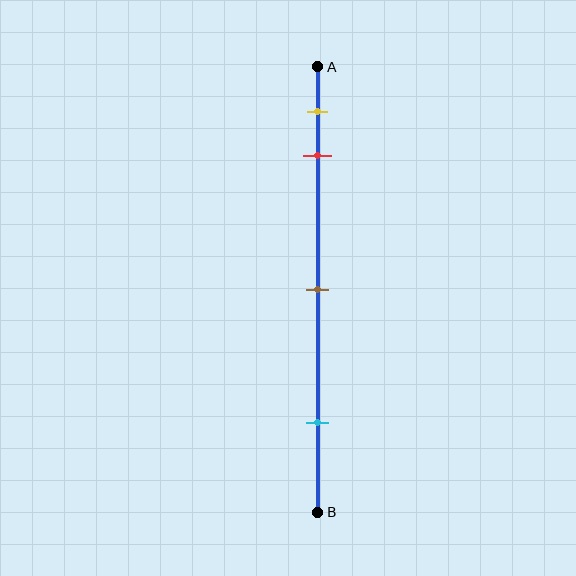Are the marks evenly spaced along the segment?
No, the marks are not evenly spaced.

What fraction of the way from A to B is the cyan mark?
The cyan mark is approximately 80% (0.8) of the way from A to B.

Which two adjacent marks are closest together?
The yellow and red marks are the closest adjacent pair.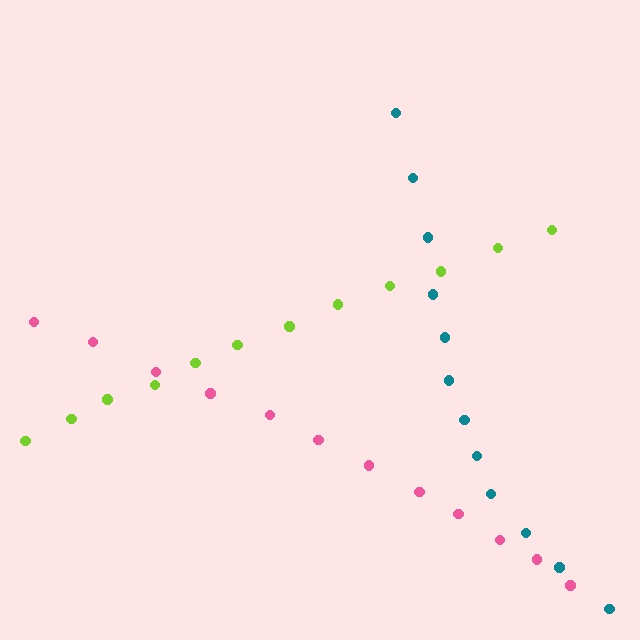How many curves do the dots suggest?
There are 3 distinct paths.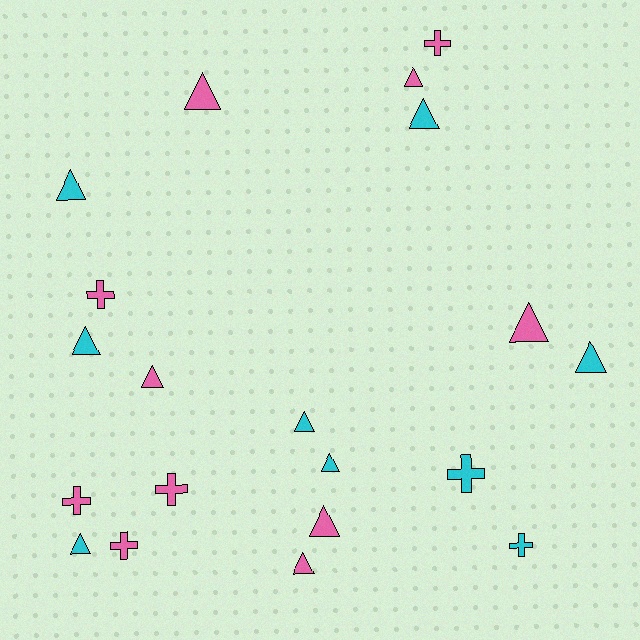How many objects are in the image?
There are 20 objects.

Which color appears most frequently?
Pink, with 11 objects.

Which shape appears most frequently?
Triangle, with 13 objects.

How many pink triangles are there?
There are 6 pink triangles.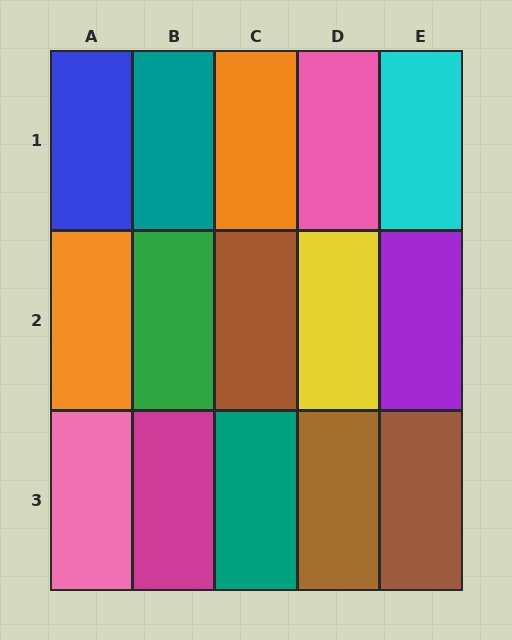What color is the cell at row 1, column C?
Orange.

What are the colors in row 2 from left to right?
Orange, green, brown, yellow, purple.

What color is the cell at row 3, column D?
Brown.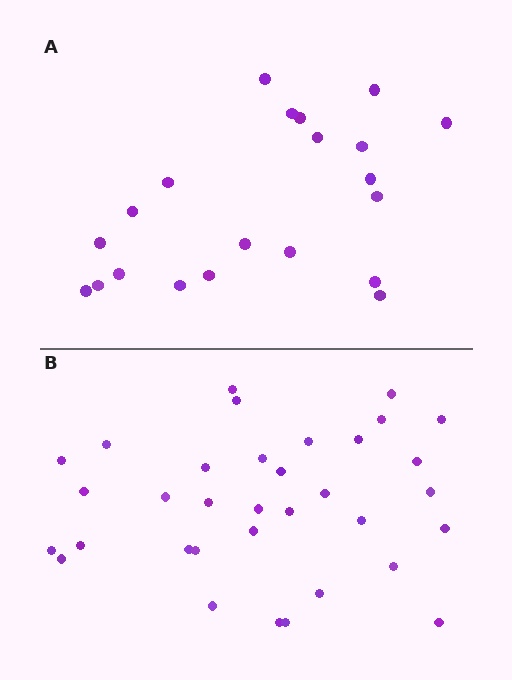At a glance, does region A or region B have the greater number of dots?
Region B (the bottom region) has more dots.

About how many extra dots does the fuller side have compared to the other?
Region B has approximately 15 more dots than region A.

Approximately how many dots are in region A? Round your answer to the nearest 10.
About 20 dots. (The exact count is 21, which rounds to 20.)